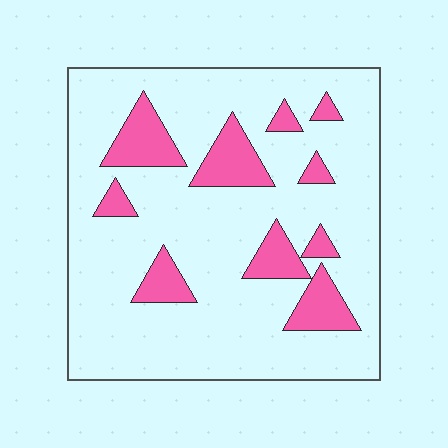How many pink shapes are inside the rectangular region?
10.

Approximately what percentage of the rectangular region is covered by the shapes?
Approximately 20%.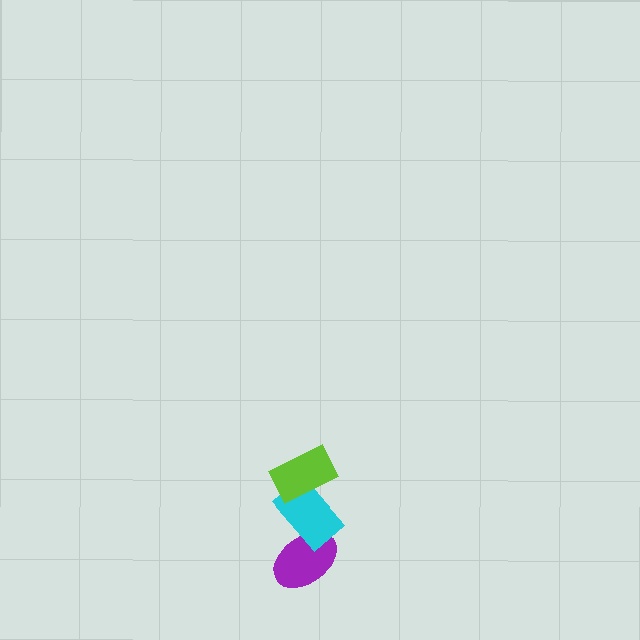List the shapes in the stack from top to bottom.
From top to bottom: the lime rectangle, the cyan rectangle, the purple ellipse.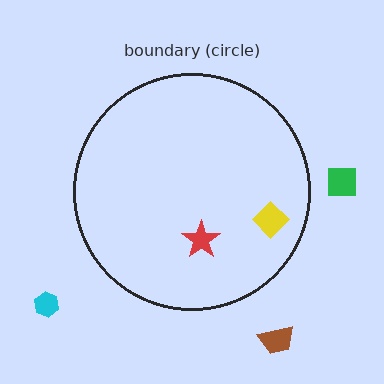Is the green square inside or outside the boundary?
Outside.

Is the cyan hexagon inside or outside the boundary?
Outside.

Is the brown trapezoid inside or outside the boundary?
Outside.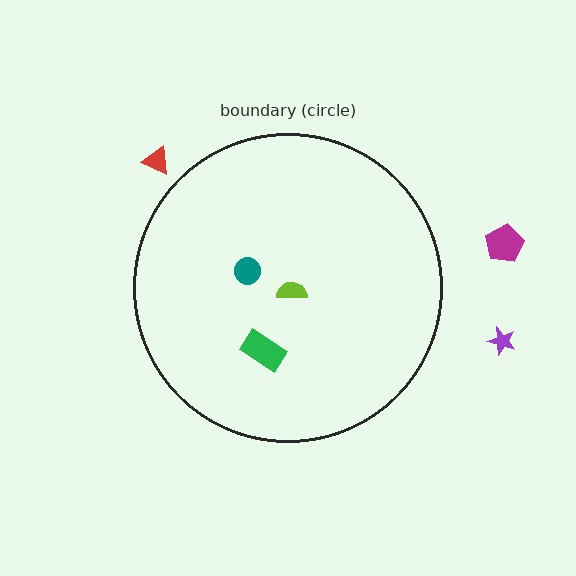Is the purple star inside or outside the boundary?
Outside.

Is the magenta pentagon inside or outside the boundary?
Outside.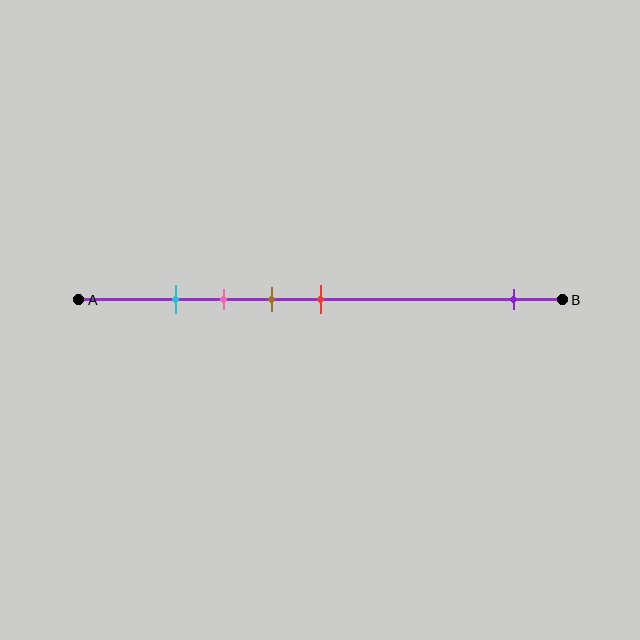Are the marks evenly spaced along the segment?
No, the marks are not evenly spaced.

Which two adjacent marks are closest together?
The cyan and pink marks are the closest adjacent pair.